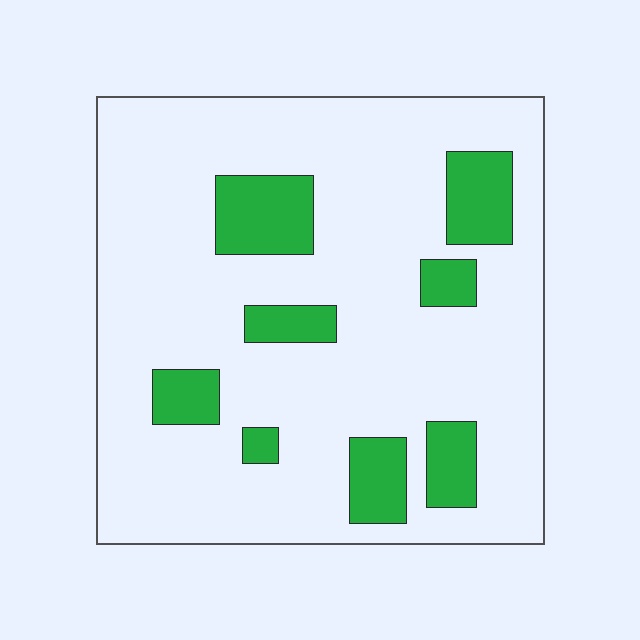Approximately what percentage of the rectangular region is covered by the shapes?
Approximately 15%.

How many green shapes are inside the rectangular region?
8.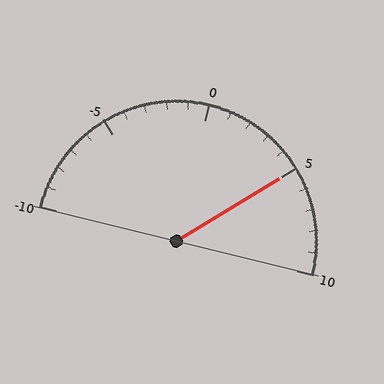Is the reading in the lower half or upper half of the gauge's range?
The reading is in the upper half of the range (-10 to 10).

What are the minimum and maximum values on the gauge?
The gauge ranges from -10 to 10.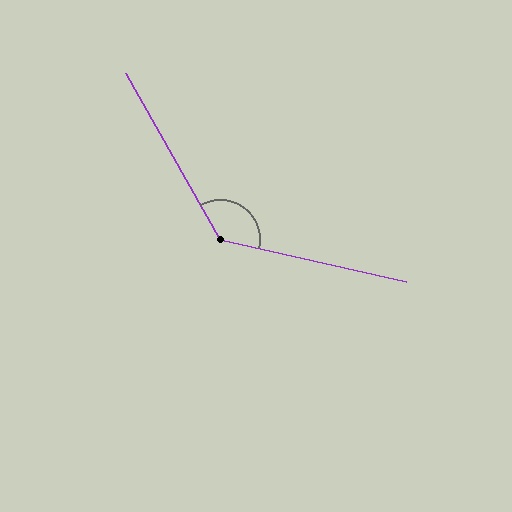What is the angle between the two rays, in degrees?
Approximately 132 degrees.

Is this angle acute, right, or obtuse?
It is obtuse.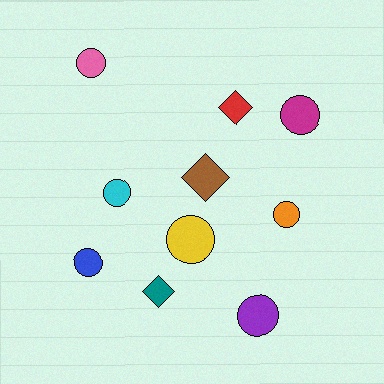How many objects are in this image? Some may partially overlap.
There are 10 objects.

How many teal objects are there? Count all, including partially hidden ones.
There is 1 teal object.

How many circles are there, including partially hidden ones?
There are 7 circles.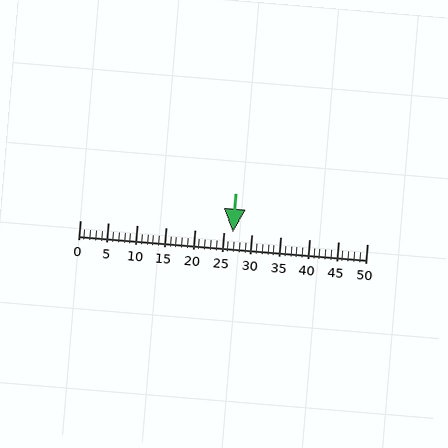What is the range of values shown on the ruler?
The ruler shows values from 0 to 50.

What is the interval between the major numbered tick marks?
The major tick marks are spaced 5 units apart.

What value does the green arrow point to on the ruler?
The green arrow points to approximately 27.